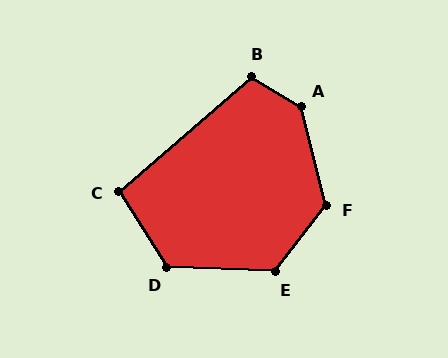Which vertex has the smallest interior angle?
C, at approximately 99 degrees.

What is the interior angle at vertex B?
Approximately 108 degrees (obtuse).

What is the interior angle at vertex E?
Approximately 126 degrees (obtuse).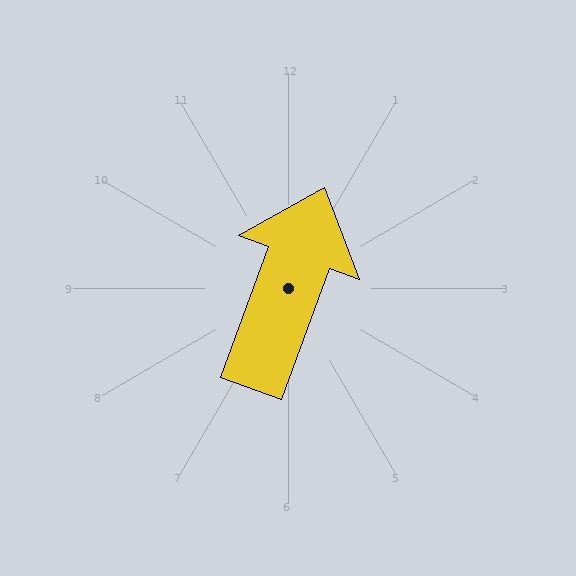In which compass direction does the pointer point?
North.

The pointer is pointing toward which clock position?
Roughly 1 o'clock.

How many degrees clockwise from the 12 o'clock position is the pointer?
Approximately 20 degrees.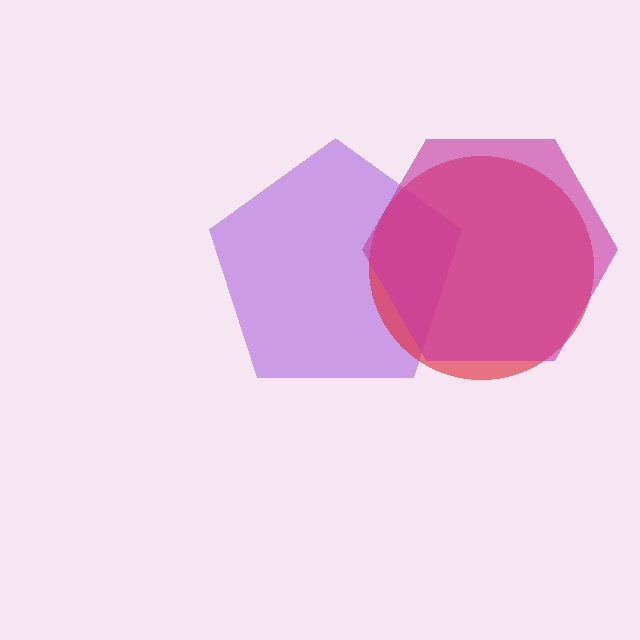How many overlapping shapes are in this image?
There are 3 overlapping shapes in the image.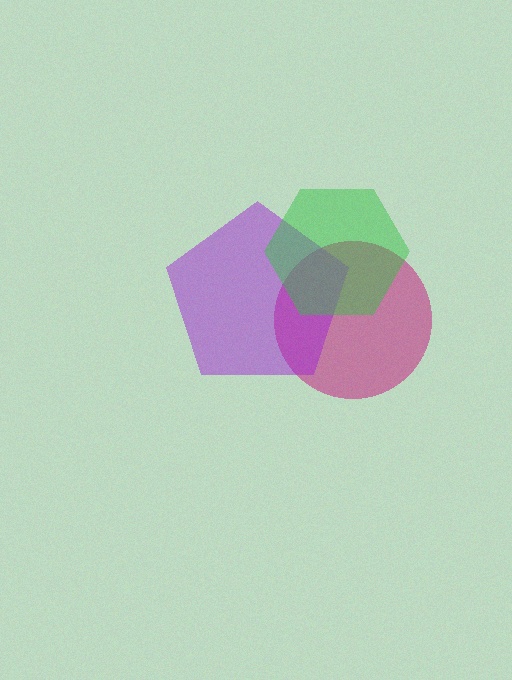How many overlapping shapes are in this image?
There are 3 overlapping shapes in the image.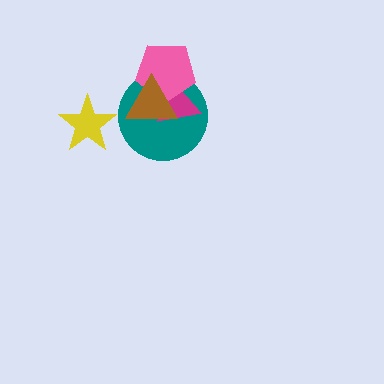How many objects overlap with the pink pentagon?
3 objects overlap with the pink pentagon.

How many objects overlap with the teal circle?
3 objects overlap with the teal circle.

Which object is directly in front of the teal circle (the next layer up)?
The magenta triangle is directly in front of the teal circle.